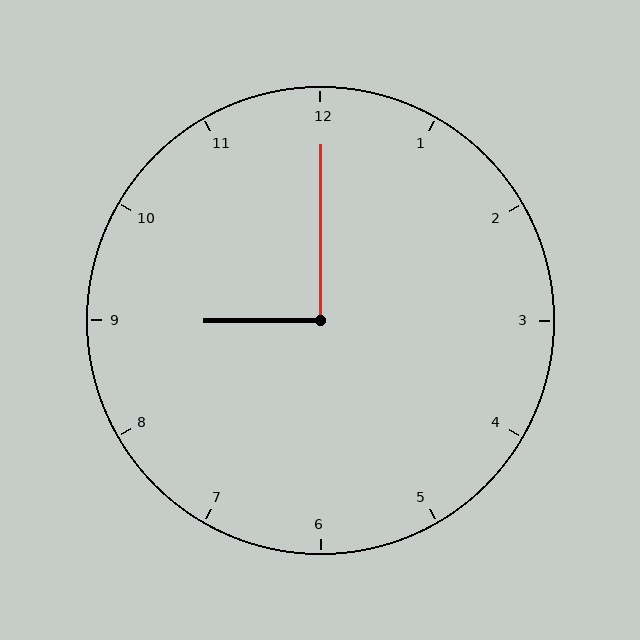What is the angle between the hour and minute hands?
Approximately 90 degrees.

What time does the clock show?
9:00.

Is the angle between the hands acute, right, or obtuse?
It is right.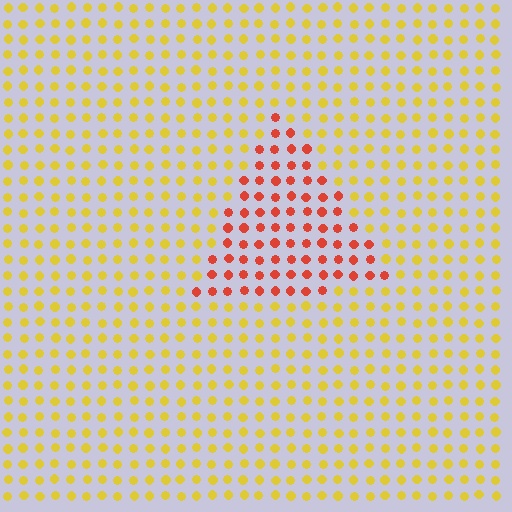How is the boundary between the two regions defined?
The boundary is defined purely by a slight shift in hue (about 48 degrees). Spacing, size, and orientation are identical on both sides.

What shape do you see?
I see a triangle.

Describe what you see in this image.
The image is filled with small yellow elements in a uniform arrangement. A triangle-shaped region is visible where the elements are tinted to a slightly different hue, forming a subtle color boundary.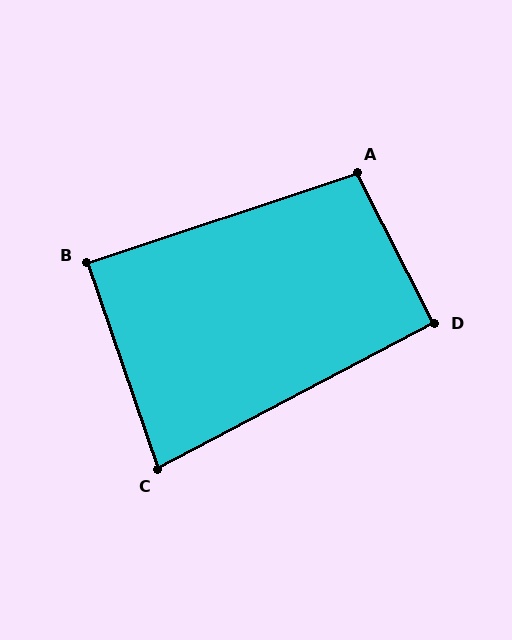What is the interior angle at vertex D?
Approximately 91 degrees (approximately right).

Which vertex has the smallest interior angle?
C, at approximately 81 degrees.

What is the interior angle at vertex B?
Approximately 89 degrees (approximately right).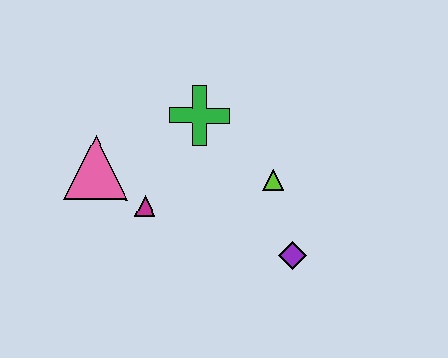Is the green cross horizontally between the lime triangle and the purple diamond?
No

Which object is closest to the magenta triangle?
The pink triangle is closest to the magenta triangle.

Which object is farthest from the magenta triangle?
The purple diamond is farthest from the magenta triangle.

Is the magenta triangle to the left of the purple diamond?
Yes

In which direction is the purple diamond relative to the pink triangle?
The purple diamond is to the right of the pink triangle.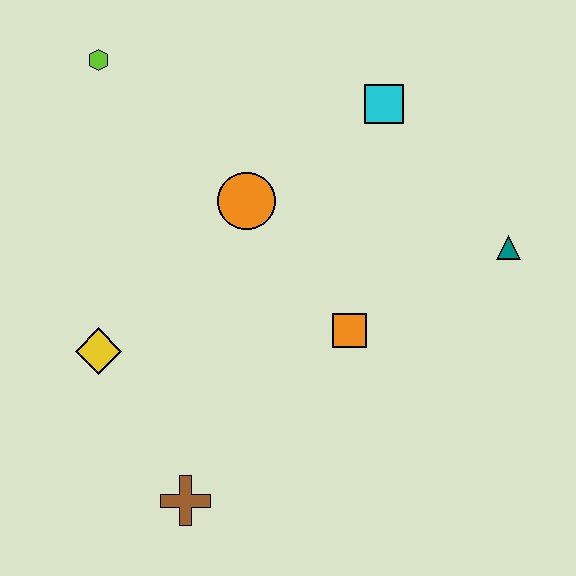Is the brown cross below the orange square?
Yes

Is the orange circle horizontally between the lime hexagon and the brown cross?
No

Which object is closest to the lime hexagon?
The orange circle is closest to the lime hexagon.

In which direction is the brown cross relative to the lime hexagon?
The brown cross is below the lime hexagon.